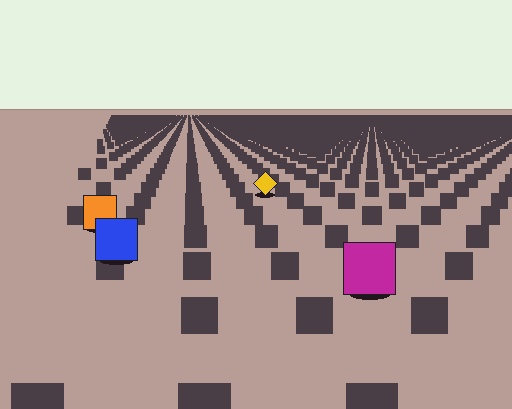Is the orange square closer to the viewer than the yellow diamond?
Yes. The orange square is closer — you can tell from the texture gradient: the ground texture is coarser near it.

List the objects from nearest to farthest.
From nearest to farthest: the magenta square, the blue square, the orange square, the yellow diamond.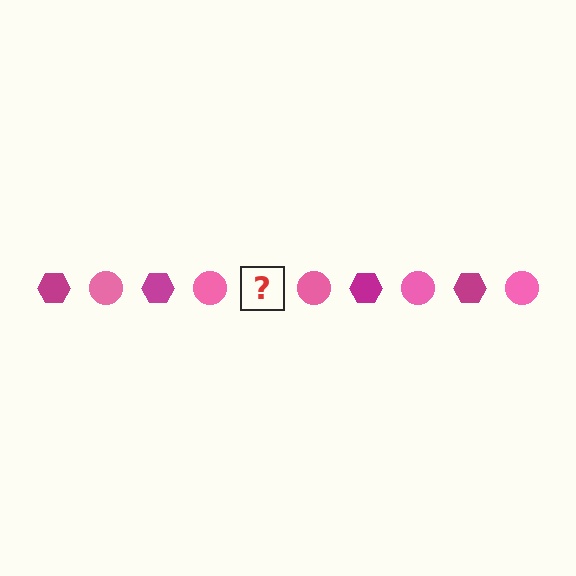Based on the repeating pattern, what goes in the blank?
The blank should be a magenta hexagon.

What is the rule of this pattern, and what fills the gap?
The rule is that the pattern alternates between magenta hexagon and pink circle. The gap should be filled with a magenta hexagon.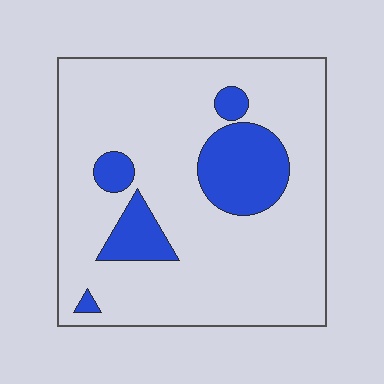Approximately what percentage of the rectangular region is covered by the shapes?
Approximately 15%.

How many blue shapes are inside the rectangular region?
5.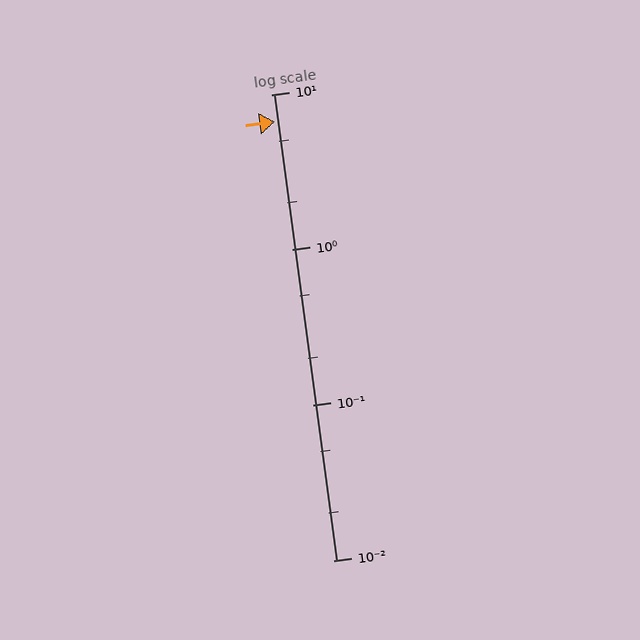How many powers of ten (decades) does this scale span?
The scale spans 3 decades, from 0.01 to 10.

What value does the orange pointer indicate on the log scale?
The pointer indicates approximately 6.7.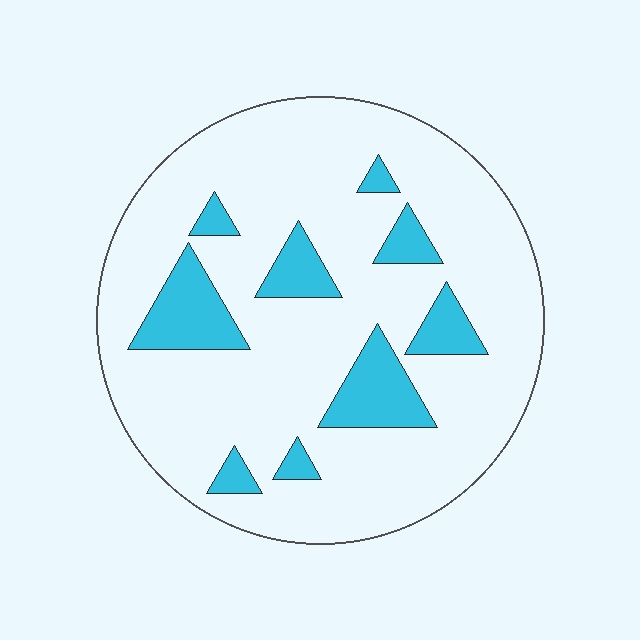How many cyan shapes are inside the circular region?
9.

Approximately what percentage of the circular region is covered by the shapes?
Approximately 15%.